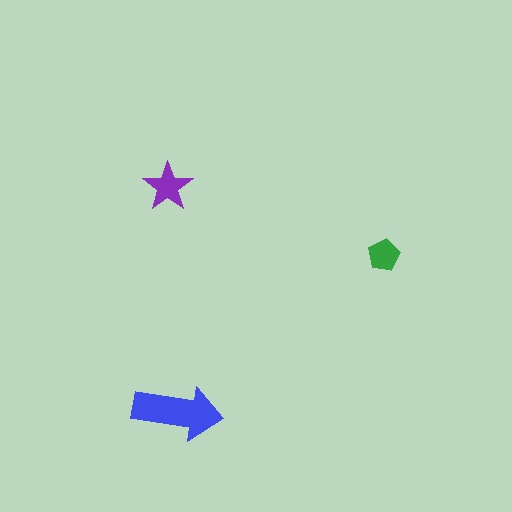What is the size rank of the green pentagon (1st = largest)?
3rd.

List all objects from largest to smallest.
The blue arrow, the purple star, the green pentagon.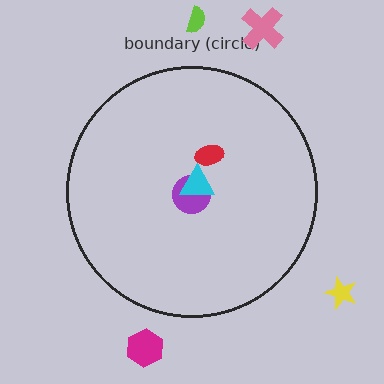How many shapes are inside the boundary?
3 inside, 4 outside.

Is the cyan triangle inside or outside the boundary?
Inside.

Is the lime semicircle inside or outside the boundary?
Outside.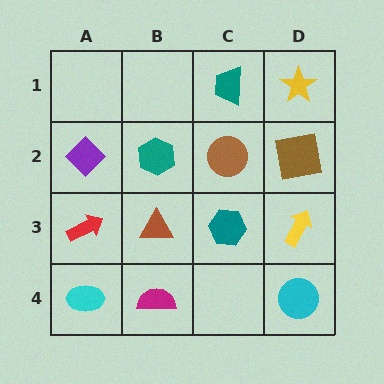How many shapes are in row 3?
4 shapes.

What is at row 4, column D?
A cyan circle.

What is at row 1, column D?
A yellow star.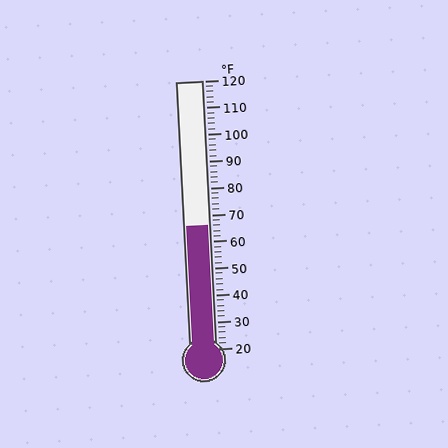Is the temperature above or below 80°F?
The temperature is below 80°F.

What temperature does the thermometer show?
The thermometer shows approximately 66°F.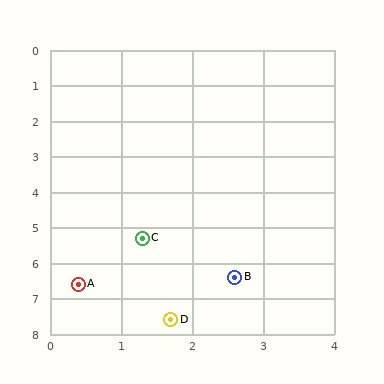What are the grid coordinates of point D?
Point D is at approximately (1.7, 7.6).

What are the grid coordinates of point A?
Point A is at approximately (0.4, 6.6).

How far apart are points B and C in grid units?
Points B and C are about 1.7 grid units apart.